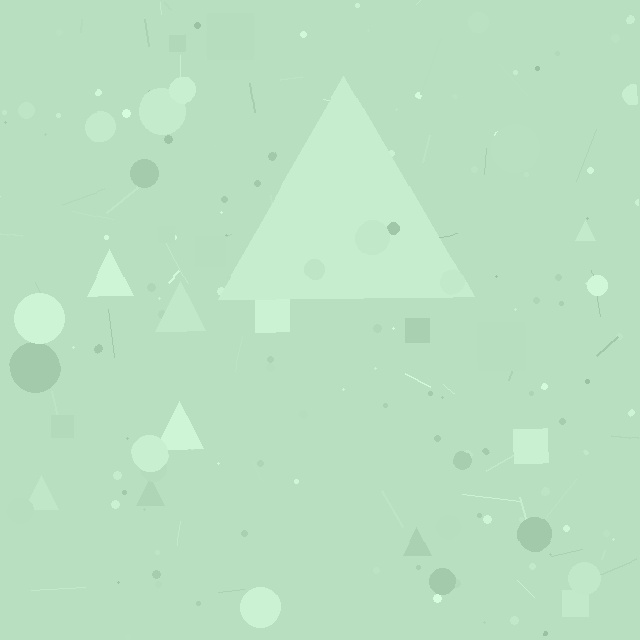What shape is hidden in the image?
A triangle is hidden in the image.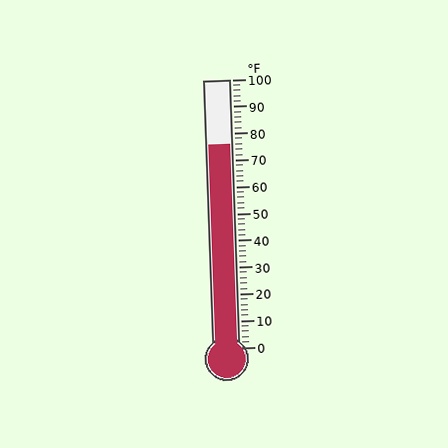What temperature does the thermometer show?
The thermometer shows approximately 76°F.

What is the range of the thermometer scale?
The thermometer scale ranges from 0°F to 100°F.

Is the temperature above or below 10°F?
The temperature is above 10°F.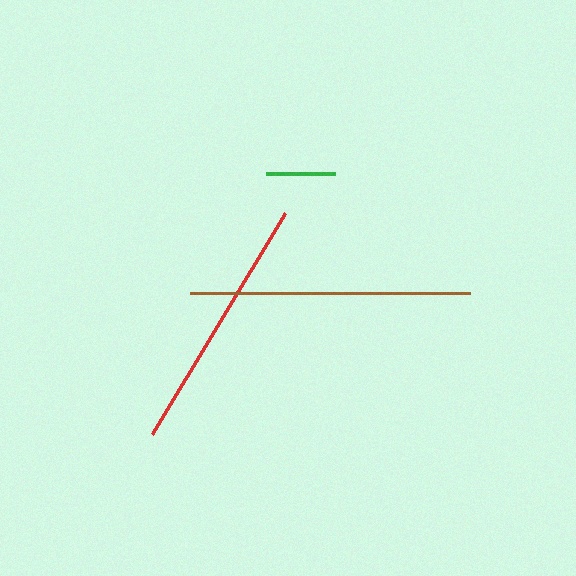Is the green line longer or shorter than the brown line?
The brown line is longer than the green line.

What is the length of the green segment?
The green segment is approximately 69 pixels long.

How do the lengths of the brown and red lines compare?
The brown and red lines are approximately the same length.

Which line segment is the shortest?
The green line is the shortest at approximately 69 pixels.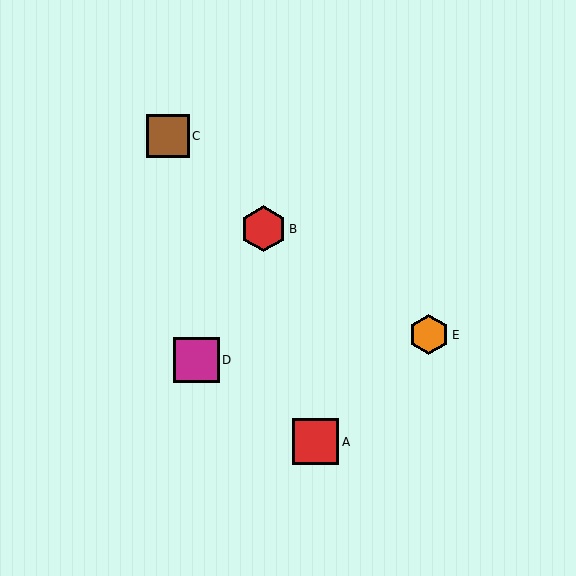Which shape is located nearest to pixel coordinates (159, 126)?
The brown square (labeled C) at (168, 136) is nearest to that location.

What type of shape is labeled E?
Shape E is an orange hexagon.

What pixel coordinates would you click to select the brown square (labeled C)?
Click at (168, 136) to select the brown square C.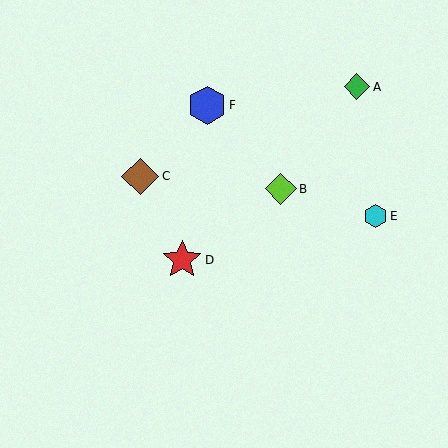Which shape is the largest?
The red star (labeled D) is the largest.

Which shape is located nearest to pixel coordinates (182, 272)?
The red star (labeled D) at (182, 260) is nearest to that location.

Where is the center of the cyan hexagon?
The center of the cyan hexagon is at (375, 216).